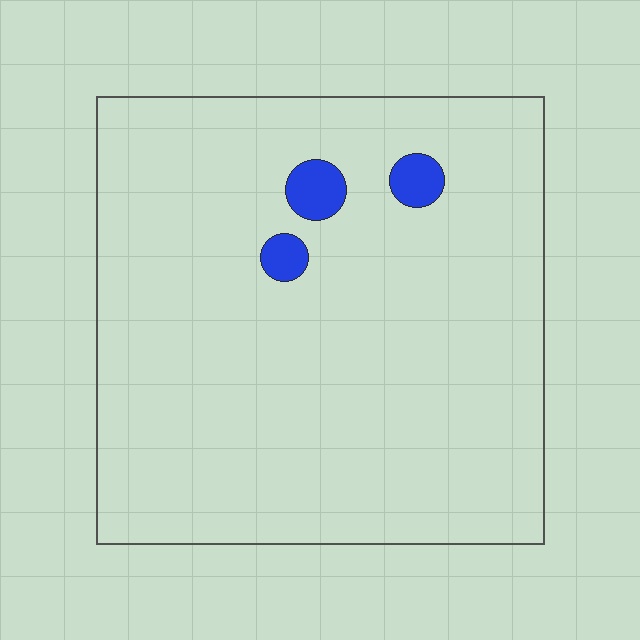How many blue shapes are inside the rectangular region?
3.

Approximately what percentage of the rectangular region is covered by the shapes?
Approximately 5%.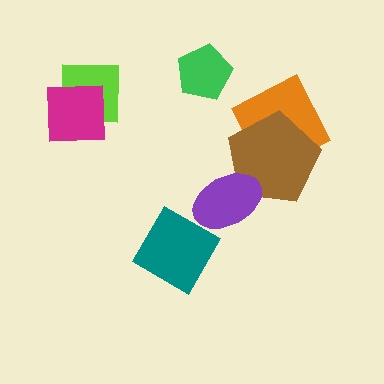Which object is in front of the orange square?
The brown pentagon is in front of the orange square.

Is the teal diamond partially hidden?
No, no other shape covers it.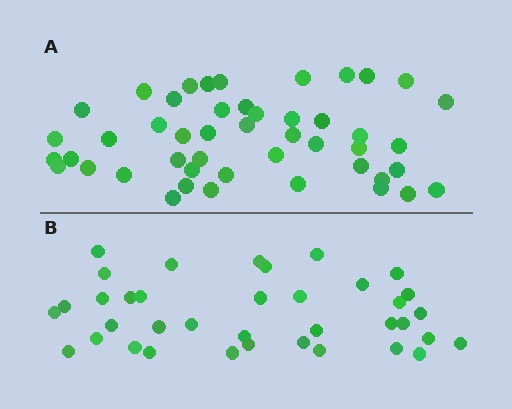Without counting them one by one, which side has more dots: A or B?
Region A (the top region) has more dots.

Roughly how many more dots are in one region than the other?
Region A has roughly 10 or so more dots than region B.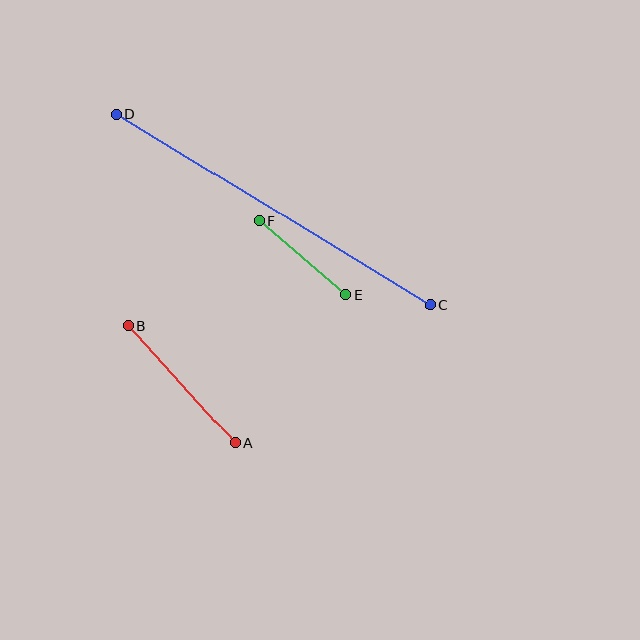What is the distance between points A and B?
The distance is approximately 159 pixels.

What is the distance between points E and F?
The distance is approximately 114 pixels.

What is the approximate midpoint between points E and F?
The midpoint is at approximately (302, 258) pixels.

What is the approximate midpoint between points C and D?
The midpoint is at approximately (273, 210) pixels.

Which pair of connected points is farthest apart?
Points C and D are farthest apart.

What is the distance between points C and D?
The distance is approximately 367 pixels.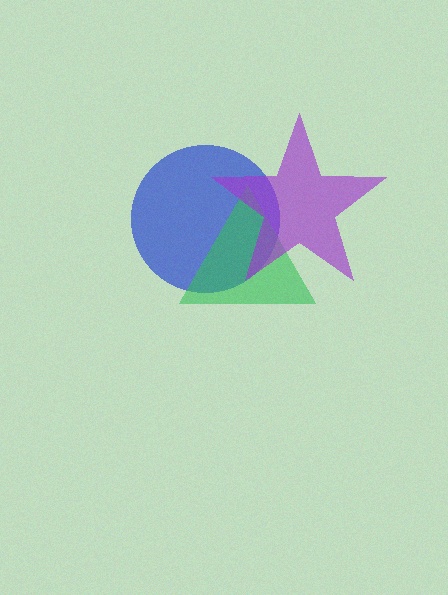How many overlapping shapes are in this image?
There are 3 overlapping shapes in the image.